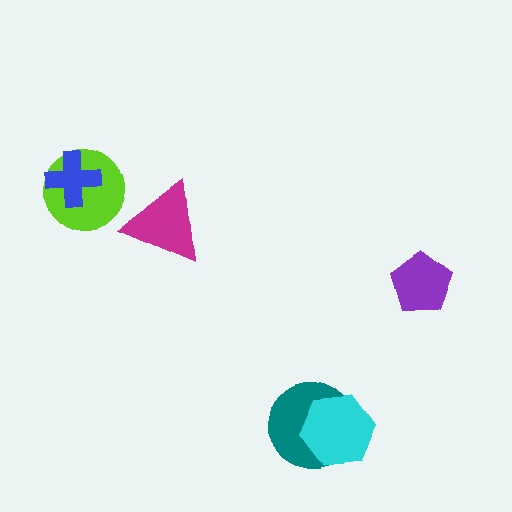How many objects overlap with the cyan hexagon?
1 object overlaps with the cyan hexagon.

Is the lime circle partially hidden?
Yes, it is partially covered by another shape.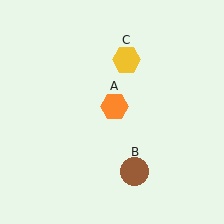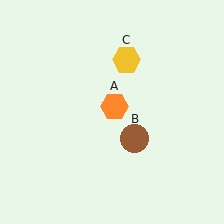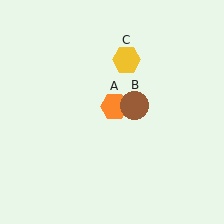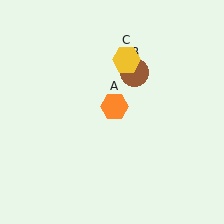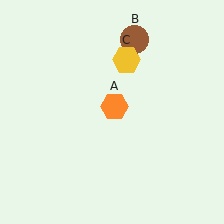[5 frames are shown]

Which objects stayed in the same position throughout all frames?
Orange hexagon (object A) and yellow hexagon (object C) remained stationary.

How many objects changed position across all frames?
1 object changed position: brown circle (object B).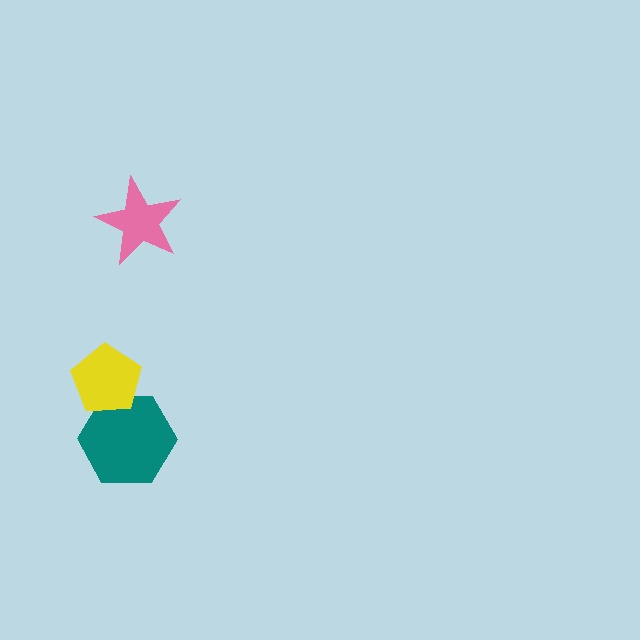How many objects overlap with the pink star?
0 objects overlap with the pink star.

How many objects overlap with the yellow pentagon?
1 object overlaps with the yellow pentagon.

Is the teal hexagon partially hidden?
Yes, it is partially covered by another shape.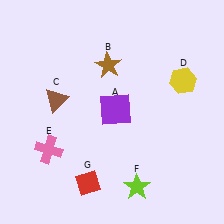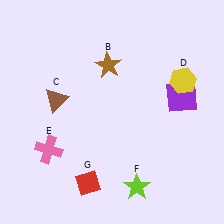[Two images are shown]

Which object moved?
The purple square (A) moved right.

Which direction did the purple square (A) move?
The purple square (A) moved right.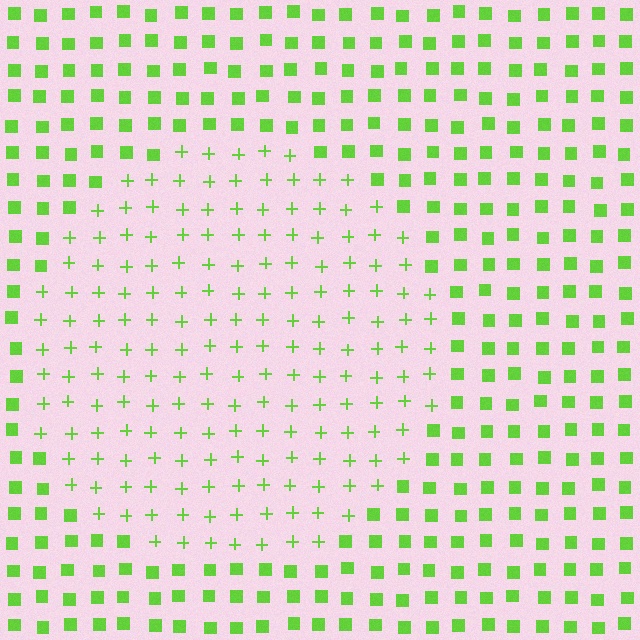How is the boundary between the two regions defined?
The boundary is defined by a change in element shape: plus signs inside vs. squares outside. All elements share the same color and spacing.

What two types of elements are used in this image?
The image uses plus signs inside the circle region and squares outside it.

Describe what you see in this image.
The image is filled with small lime elements arranged in a uniform grid. A circle-shaped region contains plus signs, while the surrounding area contains squares. The boundary is defined purely by the change in element shape.